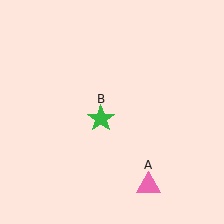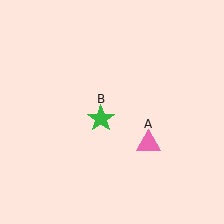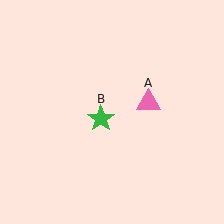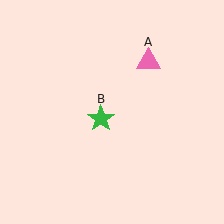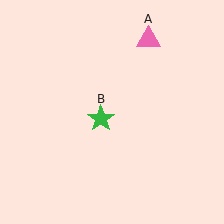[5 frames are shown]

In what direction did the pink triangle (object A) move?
The pink triangle (object A) moved up.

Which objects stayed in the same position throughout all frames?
Green star (object B) remained stationary.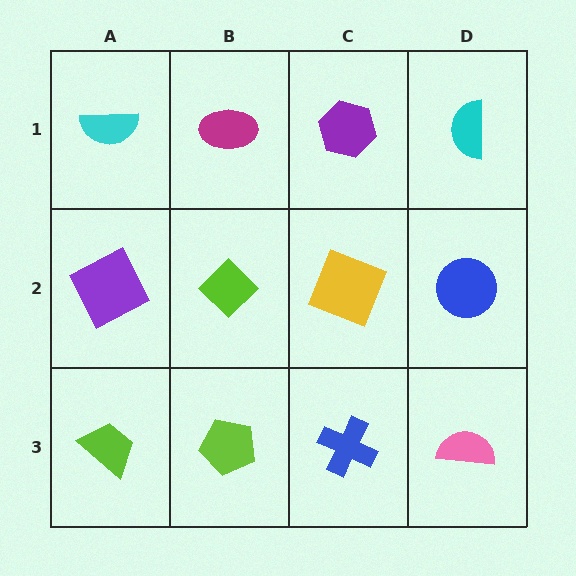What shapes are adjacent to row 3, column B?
A lime diamond (row 2, column B), a lime trapezoid (row 3, column A), a blue cross (row 3, column C).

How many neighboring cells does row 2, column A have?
3.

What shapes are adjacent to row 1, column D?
A blue circle (row 2, column D), a purple hexagon (row 1, column C).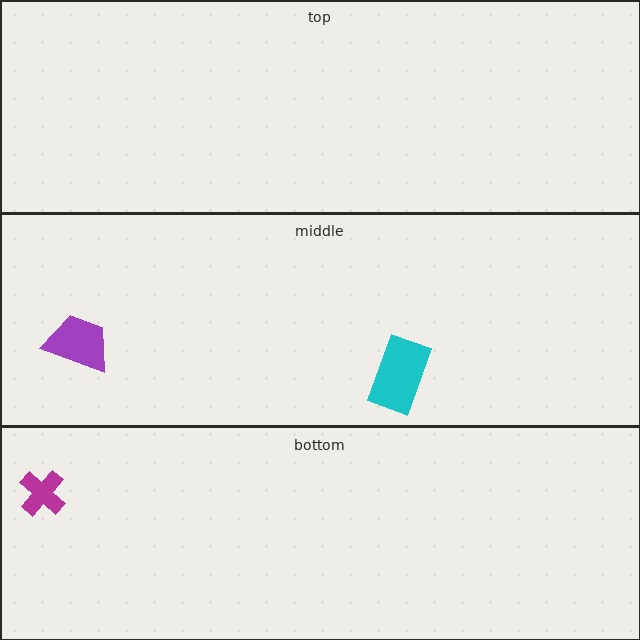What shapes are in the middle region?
The cyan rectangle, the purple trapezoid.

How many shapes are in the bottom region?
1.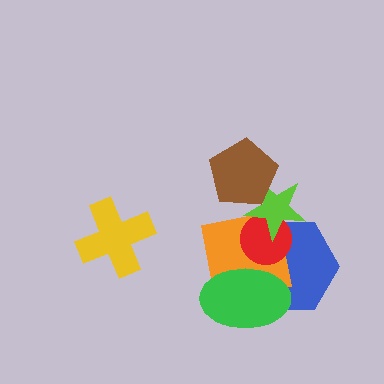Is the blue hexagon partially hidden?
Yes, it is partially covered by another shape.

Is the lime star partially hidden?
Yes, it is partially covered by another shape.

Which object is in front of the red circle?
The lime star is in front of the red circle.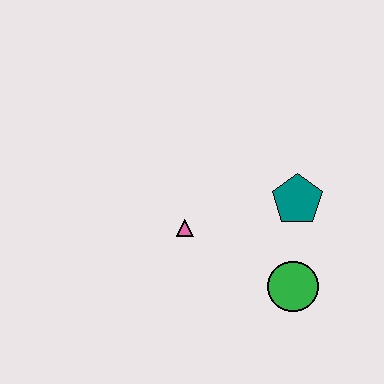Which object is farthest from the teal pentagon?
The pink triangle is farthest from the teal pentagon.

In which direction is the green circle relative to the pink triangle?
The green circle is to the right of the pink triangle.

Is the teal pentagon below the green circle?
No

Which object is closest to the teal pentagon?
The green circle is closest to the teal pentagon.